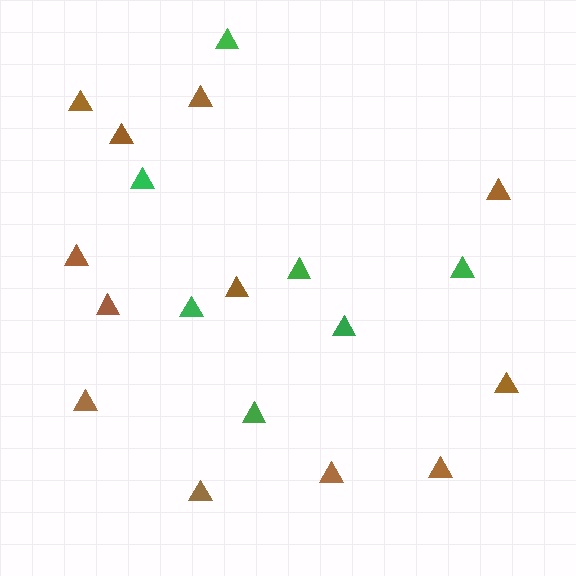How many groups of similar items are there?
There are 2 groups: one group of brown triangles (12) and one group of green triangles (7).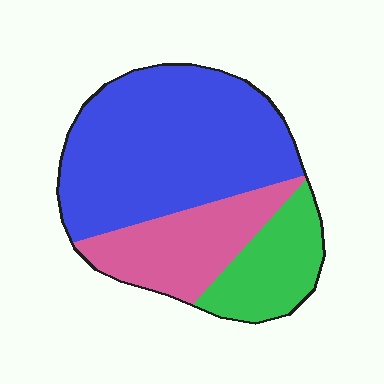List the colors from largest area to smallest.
From largest to smallest: blue, pink, green.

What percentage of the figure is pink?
Pink takes up about one quarter (1/4) of the figure.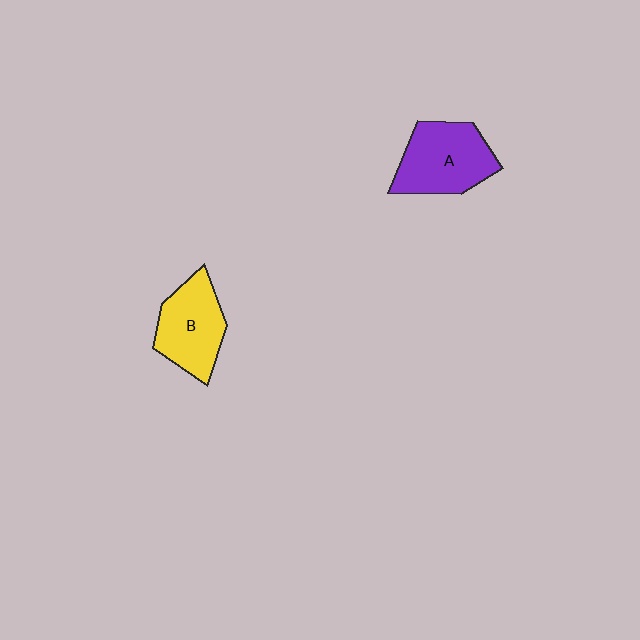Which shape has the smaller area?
Shape B (yellow).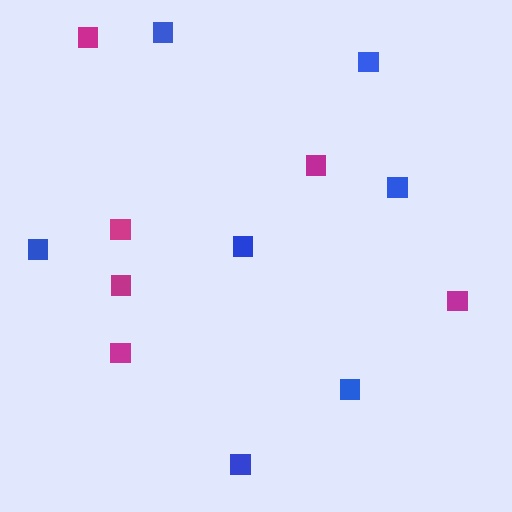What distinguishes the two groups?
There are 2 groups: one group of magenta squares (6) and one group of blue squares (7).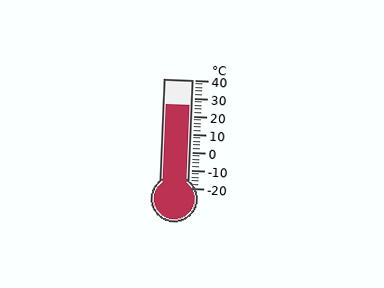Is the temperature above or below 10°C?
The temperature is above 10°C.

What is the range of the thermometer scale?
The thermometer scale ranges from -20°C to 40°C.